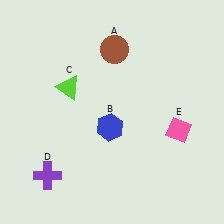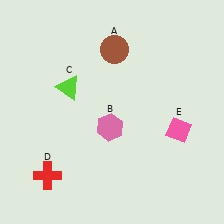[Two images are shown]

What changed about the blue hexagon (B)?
In Image 1, B is blue. In Image 2, it changed to pink.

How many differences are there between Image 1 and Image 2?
There are 2 differences between the two images.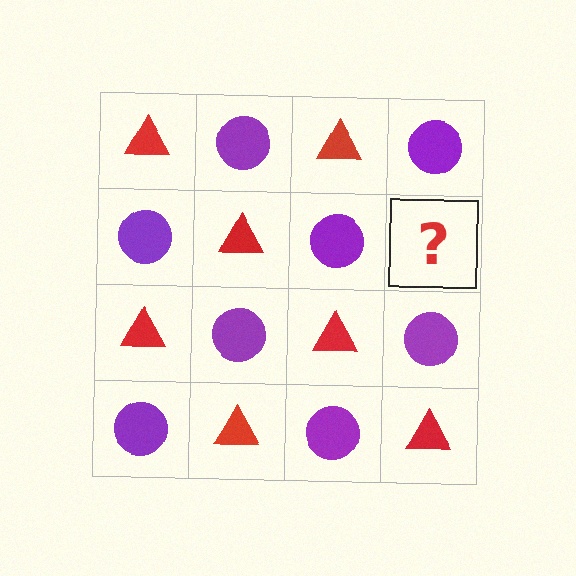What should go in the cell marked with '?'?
The missing cell should contain a red triangle.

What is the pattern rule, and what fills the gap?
The rule is that it alternates red triangle and purple circle in a checkerboard pattern. The gap should be filled with a red triangle.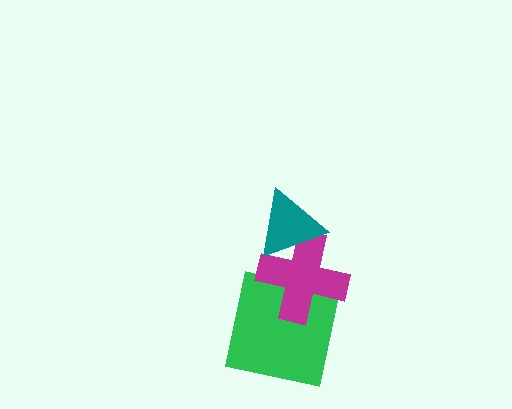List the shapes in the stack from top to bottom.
From top to bottom: the teal triangle, the magenta cross, the green square.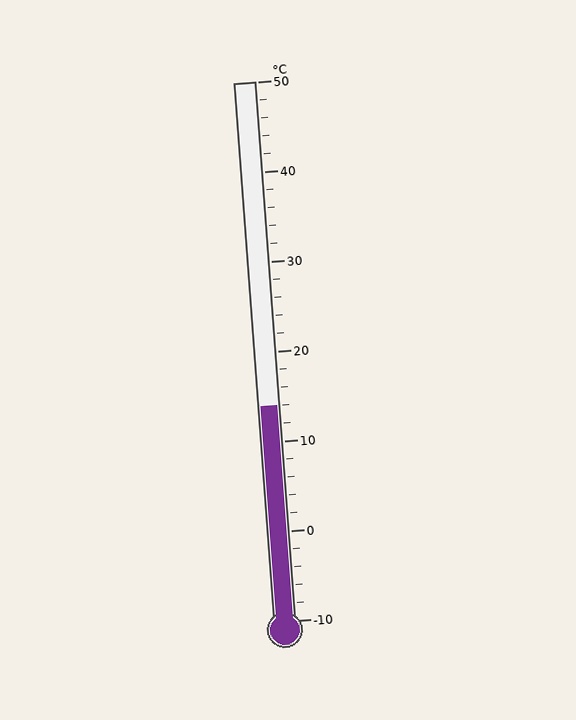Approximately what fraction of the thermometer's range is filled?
The thermometer is filled to approximately 40% of its range.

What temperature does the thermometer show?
The thermometer shows approximately 14°C.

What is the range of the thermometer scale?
The thermometer scale ranges from -10°C to 50°C.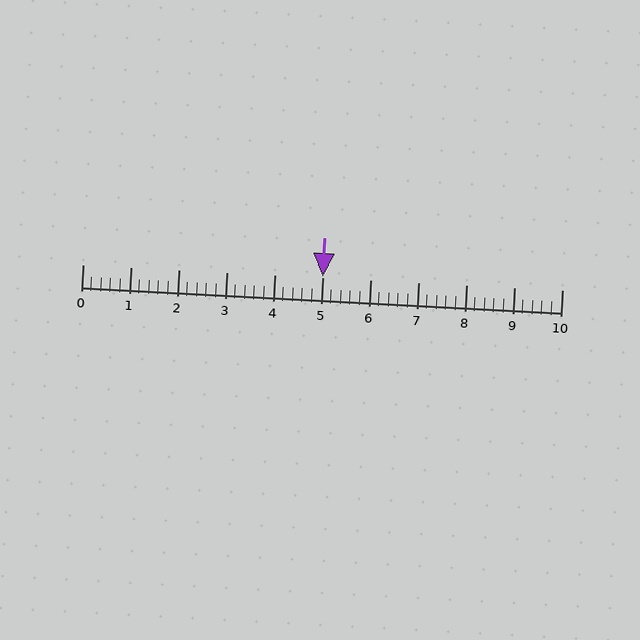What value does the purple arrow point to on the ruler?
The purple arrow points to approximately 5.0.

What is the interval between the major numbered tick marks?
The major tick marks are spaced 1 units apart.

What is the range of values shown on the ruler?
The ruler shows values from 0 to 10.